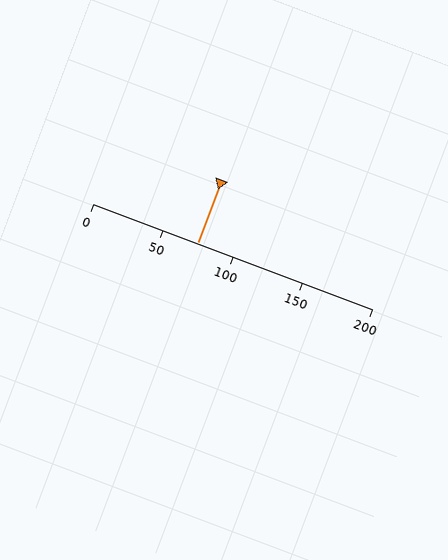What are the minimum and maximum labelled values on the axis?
The axis runs from 0 to 200.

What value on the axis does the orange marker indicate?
The marker indicates approximately 75.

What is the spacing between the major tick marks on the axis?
The major ticks are spaced 50 apart.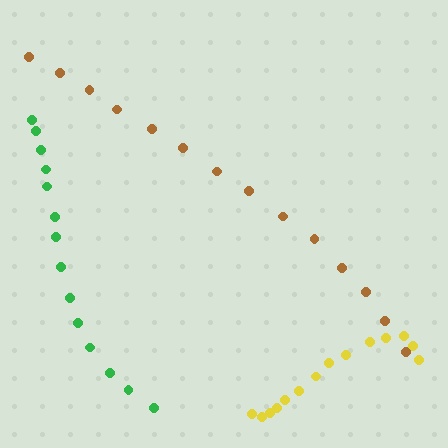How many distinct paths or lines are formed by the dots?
There are 3 distinct paths.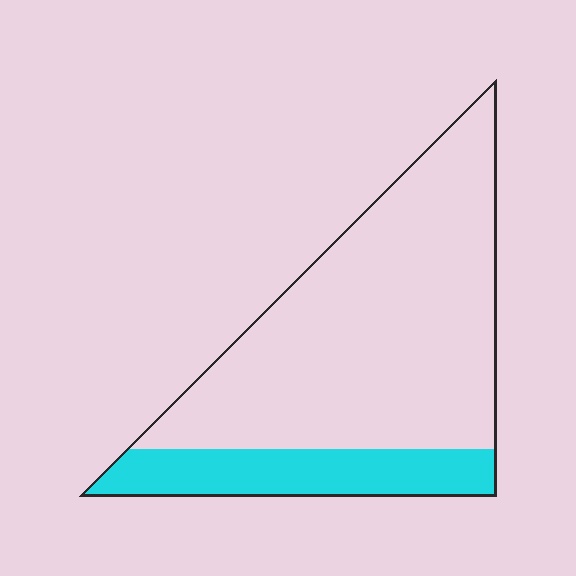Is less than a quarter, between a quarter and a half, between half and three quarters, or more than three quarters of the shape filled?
Less than a quarter.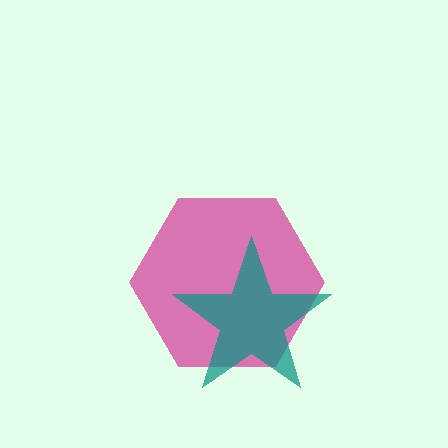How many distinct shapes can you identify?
There are 2 distinct shapes: a magenta hexagon, a teal star.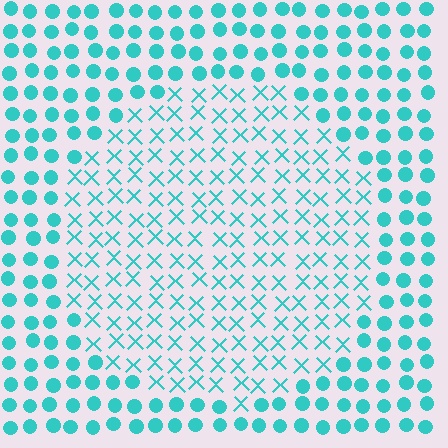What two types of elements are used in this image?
The image uses X marks inside the circle region and circles outside it.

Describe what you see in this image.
The image is filled with small cyan elements arranged in a uniform grid. A circle-shaped region contains X marks, while the surrounding area contains circles. The boundary is defined purely by the change in element shape.